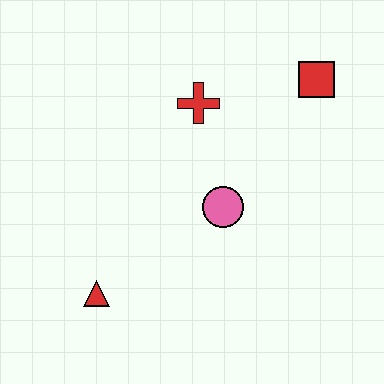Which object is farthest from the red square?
The red triangle is farthest from the red square.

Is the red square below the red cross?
No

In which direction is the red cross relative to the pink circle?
The red cross is above the pink circle.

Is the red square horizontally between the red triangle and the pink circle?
No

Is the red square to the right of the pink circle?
Yes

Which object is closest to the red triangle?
The pink circle is closest to the red triangle.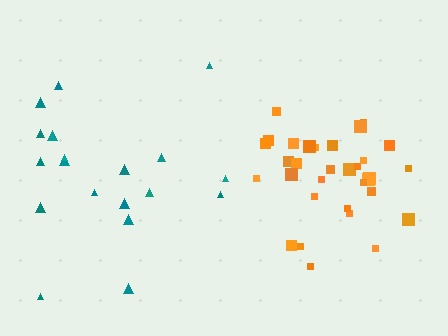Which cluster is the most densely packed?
Orange.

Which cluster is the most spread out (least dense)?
Teal.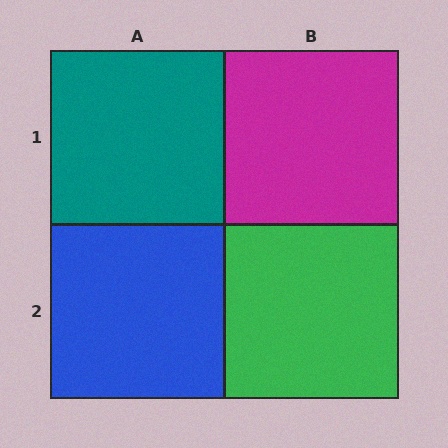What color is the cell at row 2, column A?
Blue.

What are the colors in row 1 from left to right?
Teal, magenta.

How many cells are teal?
1 cell is teal.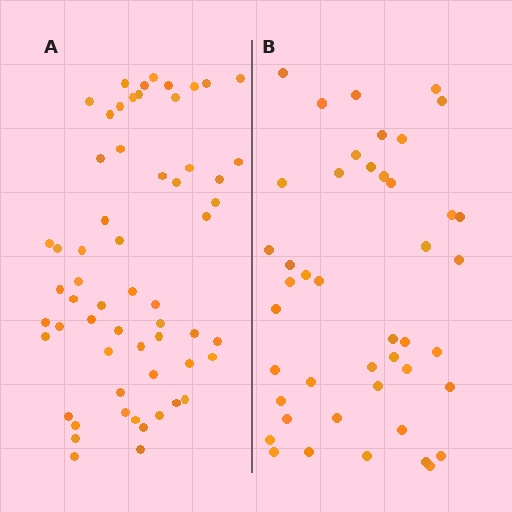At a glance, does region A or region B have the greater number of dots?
Region A (the left region) has more dots.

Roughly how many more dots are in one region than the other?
Region A has approximately 15 more dots than region B.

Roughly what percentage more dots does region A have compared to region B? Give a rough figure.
About 35% more.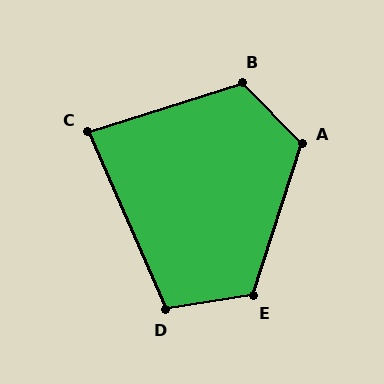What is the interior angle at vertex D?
Approximately 104 degrees (obtuse).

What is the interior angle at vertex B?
Approximately 117 degrees (obtuse).